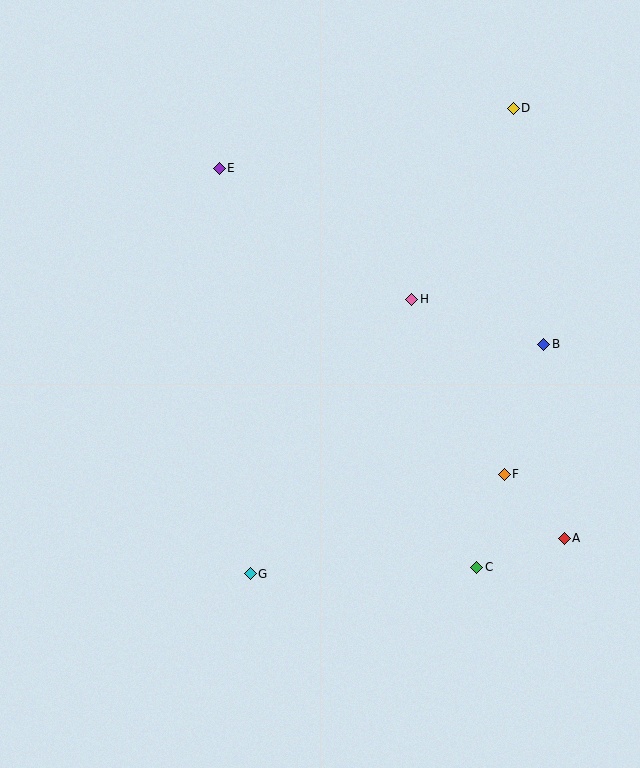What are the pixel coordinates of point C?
Point C is at (477, 567).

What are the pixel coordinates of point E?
Point E is at (219, 168).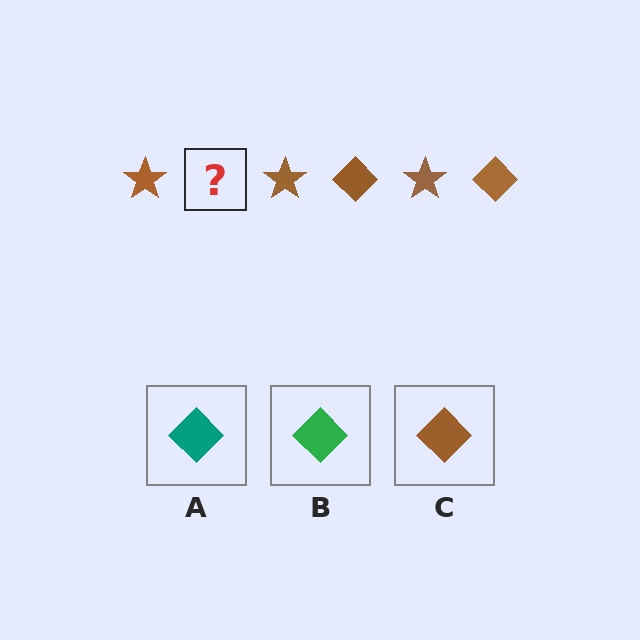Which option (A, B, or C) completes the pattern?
C.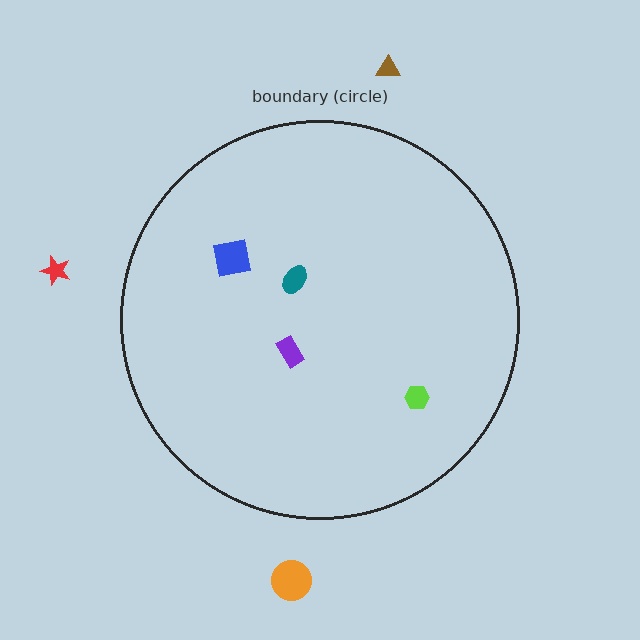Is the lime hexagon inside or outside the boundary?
Inside.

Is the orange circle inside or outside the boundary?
Outside.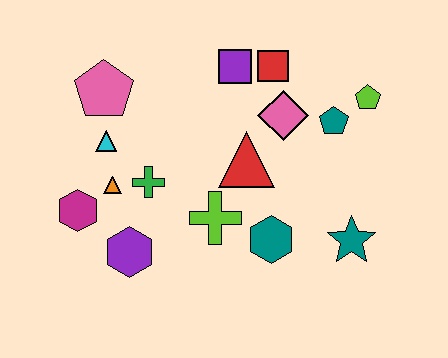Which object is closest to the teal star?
The teal hexagon is closest to the teal star.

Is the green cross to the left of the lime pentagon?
Yes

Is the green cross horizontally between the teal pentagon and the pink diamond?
No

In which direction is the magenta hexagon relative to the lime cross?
The magenta hexagon is to the left of the lime cross.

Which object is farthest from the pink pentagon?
The teal star is farthest from the pink pentagon.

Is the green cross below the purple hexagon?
No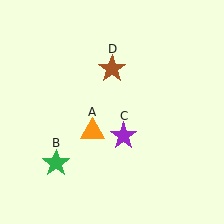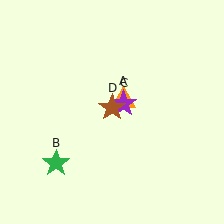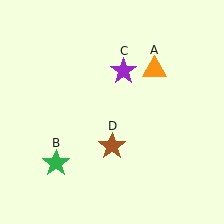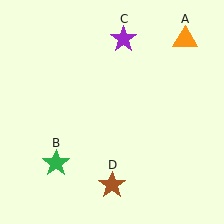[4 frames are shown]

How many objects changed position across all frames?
3 objects changed position: orange triangle (object A), purple star (object C), brown star (object D).